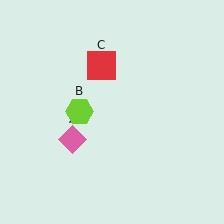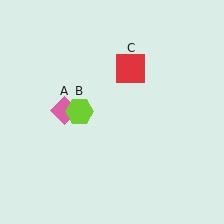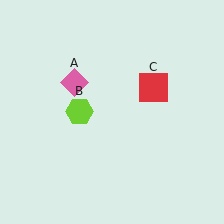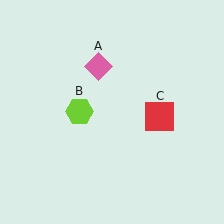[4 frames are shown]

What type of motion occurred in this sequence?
The pink diamond (object A), red square (object C) rotated clockwise around the center of the scene.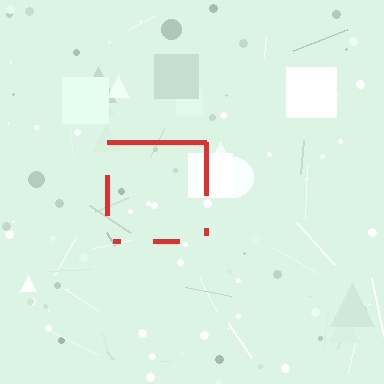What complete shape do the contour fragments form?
The contour fragments form a square.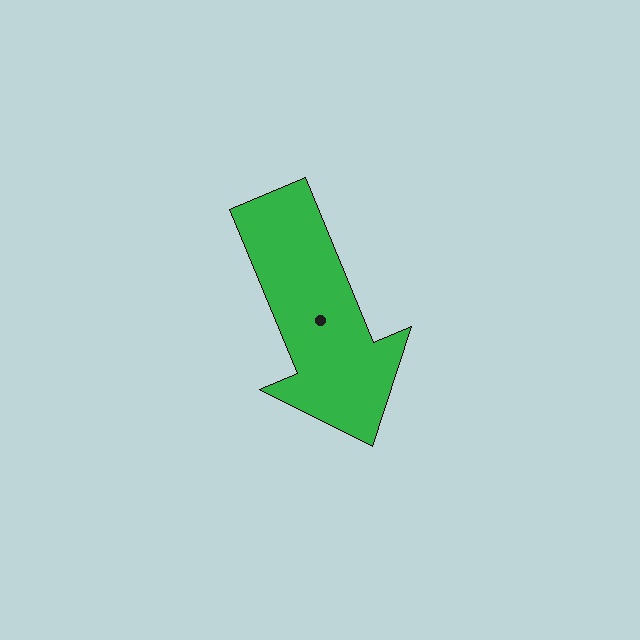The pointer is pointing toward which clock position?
Roughly 5 o'clock.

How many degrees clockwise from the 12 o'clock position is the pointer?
Approximately 157 degrees.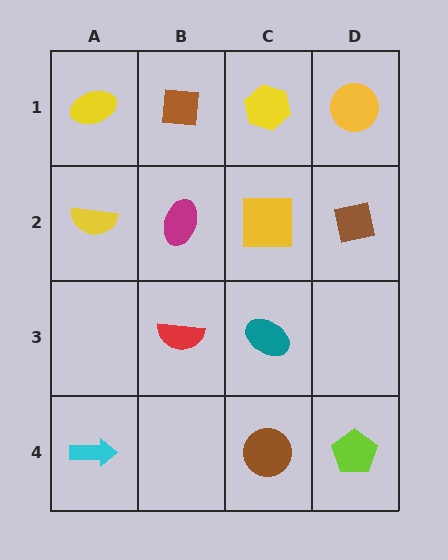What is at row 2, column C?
A yellow square.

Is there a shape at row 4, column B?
No, that cell is empty.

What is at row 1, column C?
A yellow hexagon.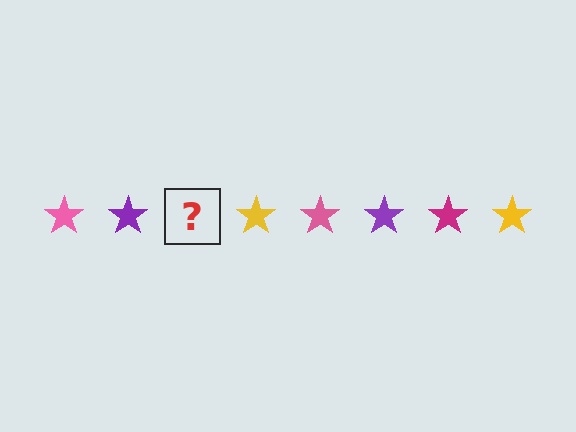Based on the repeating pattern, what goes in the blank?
The blank should be a magenta star.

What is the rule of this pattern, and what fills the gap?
The rule is that the pattern cycles through pink, purple, magenta, yellow stars. The gap should be filled with a magenta star.